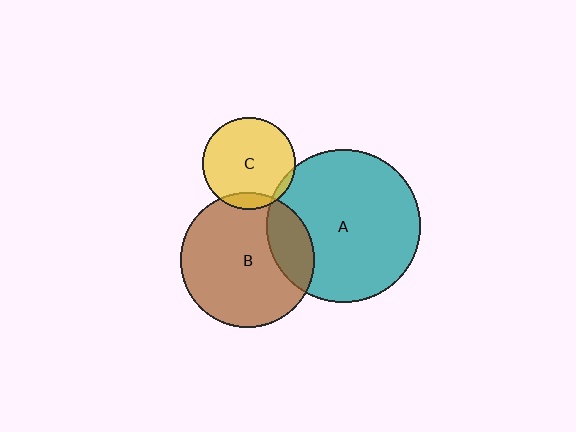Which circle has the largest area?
Circle A (teal).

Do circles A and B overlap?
Yes.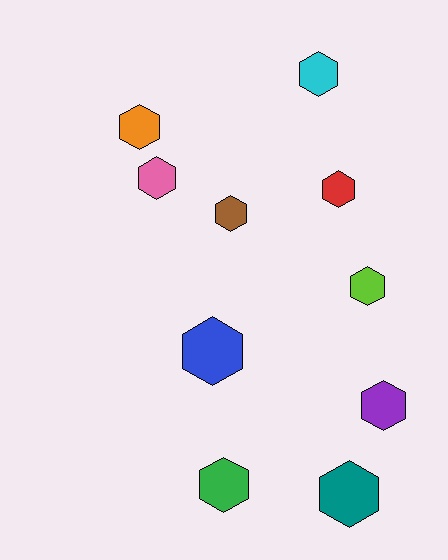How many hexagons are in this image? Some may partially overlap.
There are 10 hexagons.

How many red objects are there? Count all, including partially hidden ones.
There is 1 red object.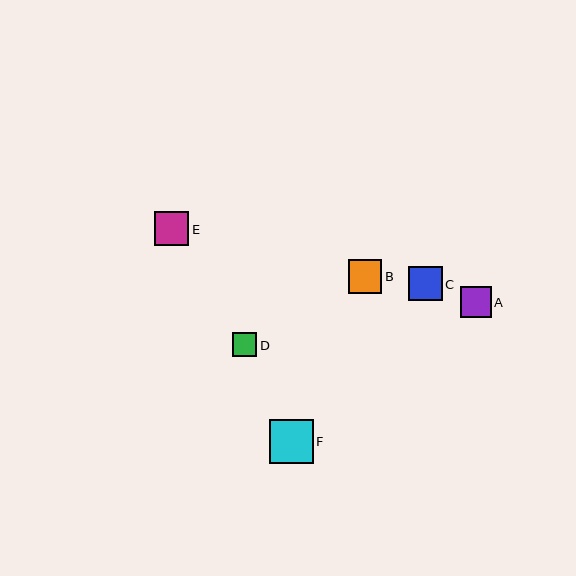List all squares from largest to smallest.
From largest to smallest: F, E, C, B, A, D.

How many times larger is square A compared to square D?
Square A is approximately 1.3 times the size of square D.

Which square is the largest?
Square F is the largest with a size of approximately 44 pixels.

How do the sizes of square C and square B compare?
Square C and square B are approximately the same size.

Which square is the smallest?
Square D is the smallest with a size of approximately 24 pixels.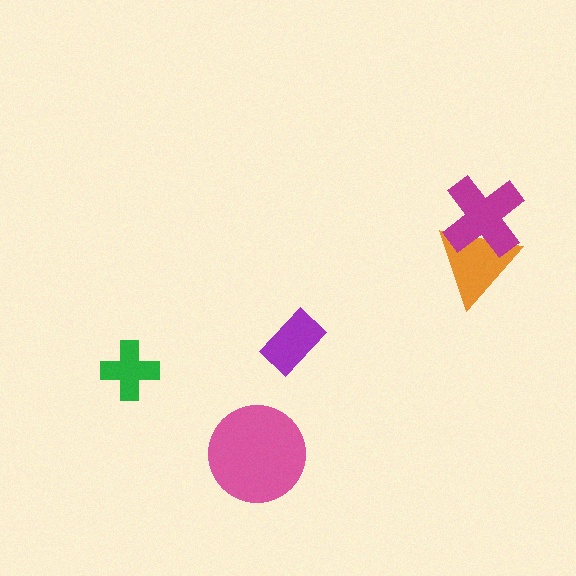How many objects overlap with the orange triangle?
1 object overlaps with the orange triangle.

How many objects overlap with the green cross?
0 objects overlap with the green cross.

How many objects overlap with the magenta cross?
1 object overlaps with the magenta cross.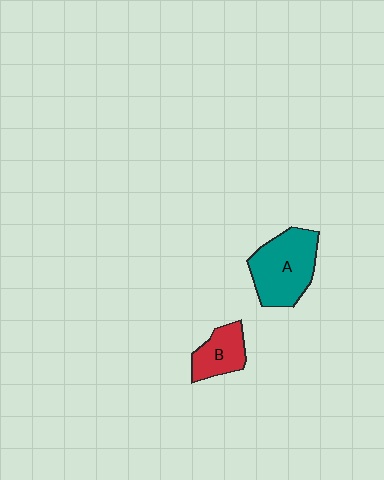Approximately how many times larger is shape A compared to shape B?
Approximately 1.8 times.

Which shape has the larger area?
Shape A (teal).